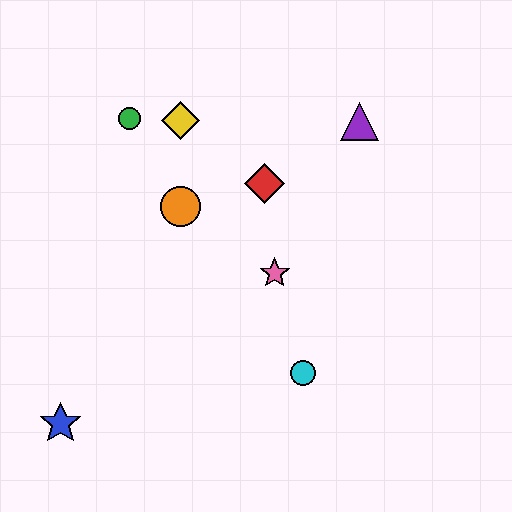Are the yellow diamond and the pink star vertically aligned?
No, the yellow diamond is at x≈181 and the pink star is at x≈275.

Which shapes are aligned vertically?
The yellow diamond, the orange circle are aligned vertically.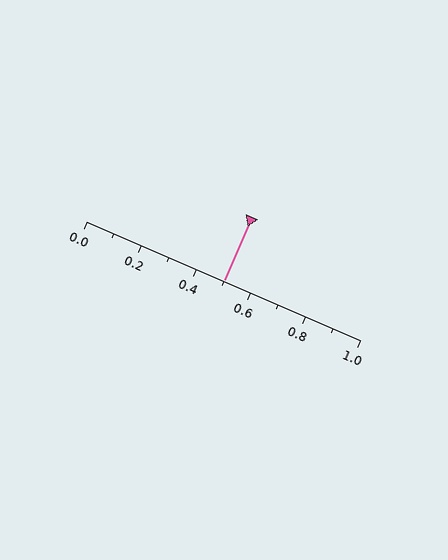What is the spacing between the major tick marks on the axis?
The major ticks are spaced 0.2 apart.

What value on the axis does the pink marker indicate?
The marker indicates approximately 0.5.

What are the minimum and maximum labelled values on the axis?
The axis runs from 0.0 to 1.0.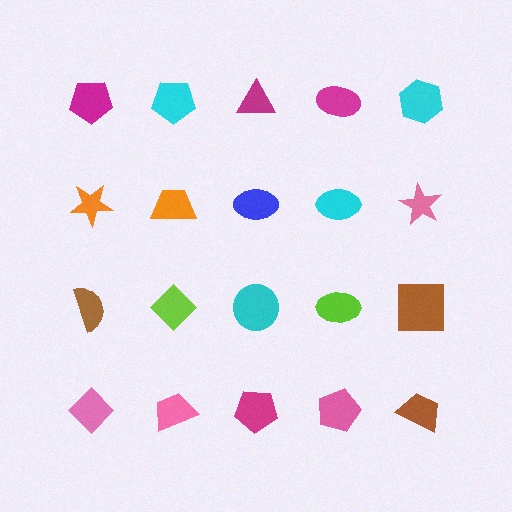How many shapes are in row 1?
5 shapes.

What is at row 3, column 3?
A cyan circle.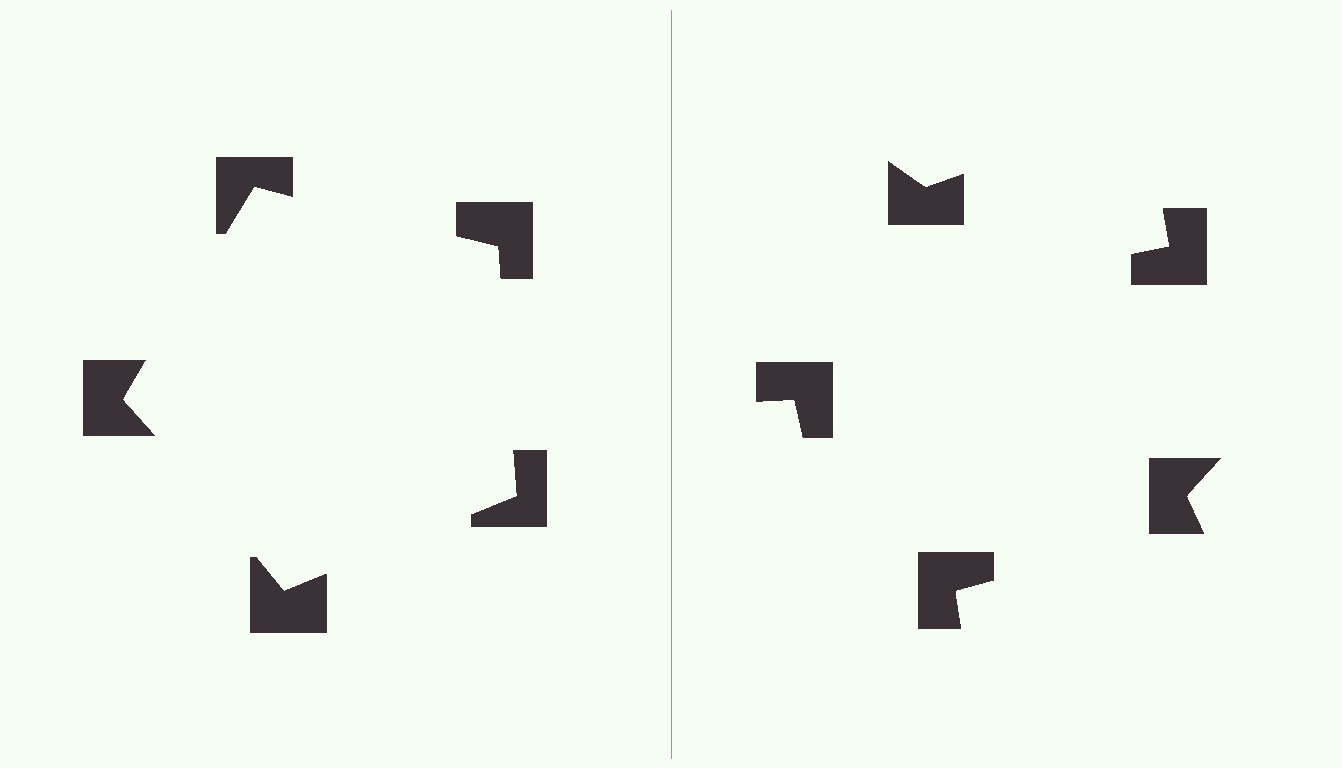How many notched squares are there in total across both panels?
10 — 5 on each side.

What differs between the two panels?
The notched squares are positioned identically on both sides; only the wedge orientations differ. On the left they align to a pentagon; on the right they are misaligned.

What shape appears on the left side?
An illusory pentagon.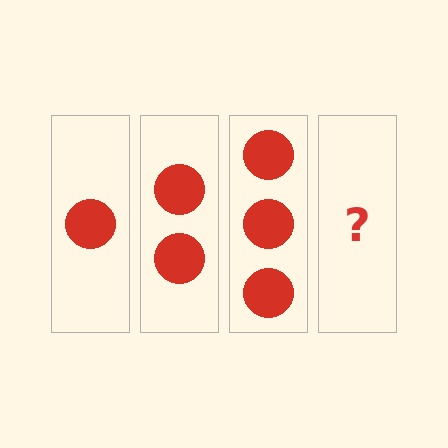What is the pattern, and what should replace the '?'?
The pattern is that each step adds one more circle. The '?' should be 4 circles.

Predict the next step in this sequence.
The next step is 4 circles.